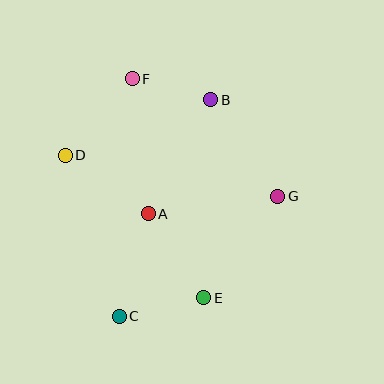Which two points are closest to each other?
Points B and F are closest to each other.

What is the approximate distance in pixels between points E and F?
The distance between E and F is approximately 231 pixels.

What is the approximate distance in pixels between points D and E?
The distance between D and E is approximately 199 pixels.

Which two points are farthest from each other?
Points C and F are farthest from each other.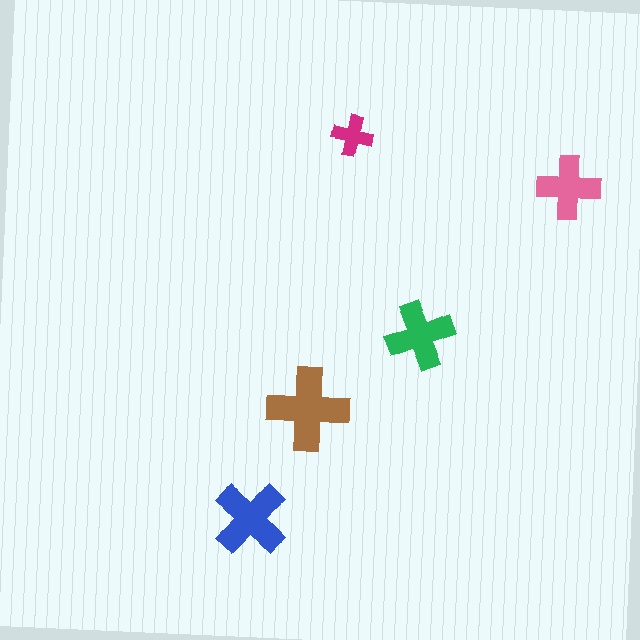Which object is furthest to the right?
The pink cross is rightmost.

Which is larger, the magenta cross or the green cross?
The green one.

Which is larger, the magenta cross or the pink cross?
The pink one.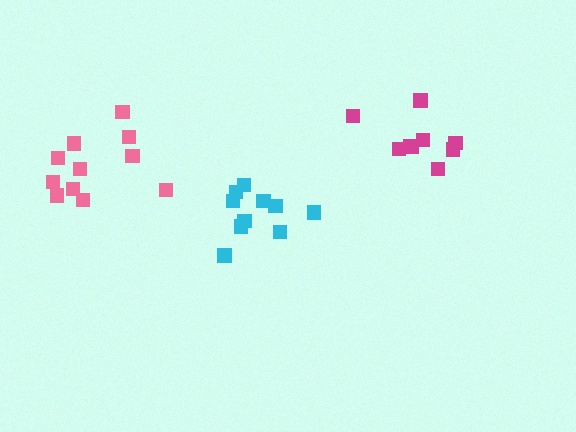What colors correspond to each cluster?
The clusters are colored: cyan, magenta, pink.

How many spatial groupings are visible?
There are 3 spatial groupings.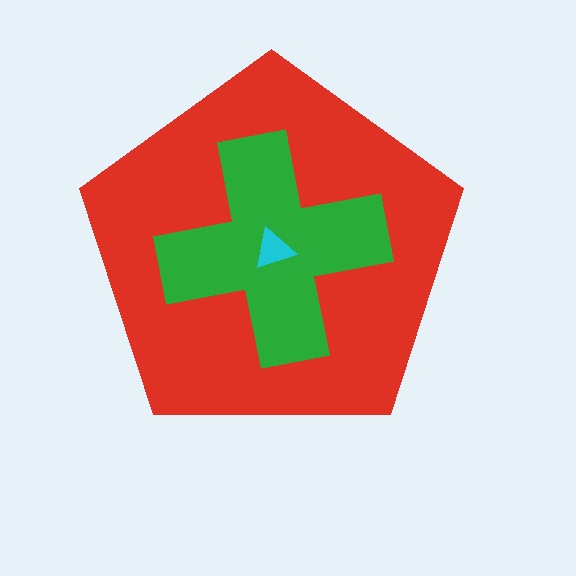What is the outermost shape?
The red pentagon.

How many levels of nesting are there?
3.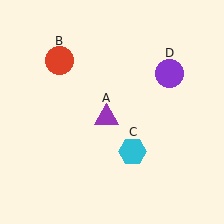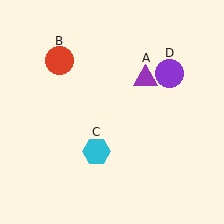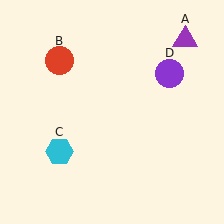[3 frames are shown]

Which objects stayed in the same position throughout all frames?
Red circle (object B) and purple circle (object D) remained stationary.